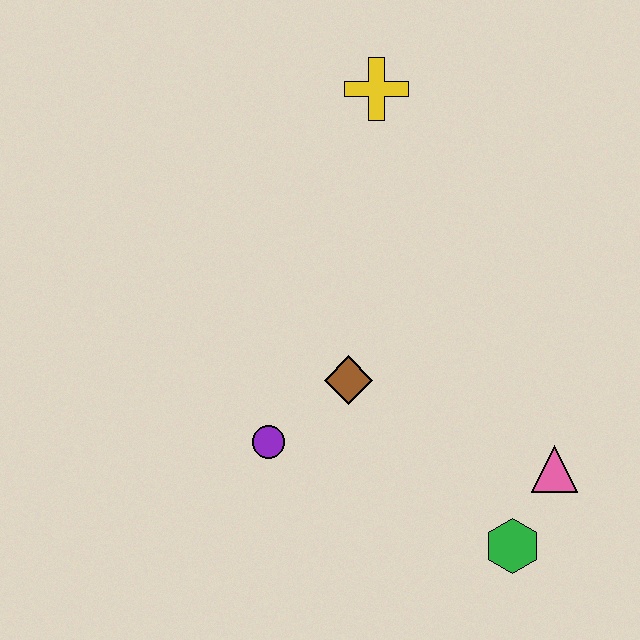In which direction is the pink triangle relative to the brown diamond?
The pink triangle is to the right of the brown diamond.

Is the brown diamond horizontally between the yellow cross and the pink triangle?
No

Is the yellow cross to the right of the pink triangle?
No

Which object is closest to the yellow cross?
The brown diamond is closest to the yellow cross.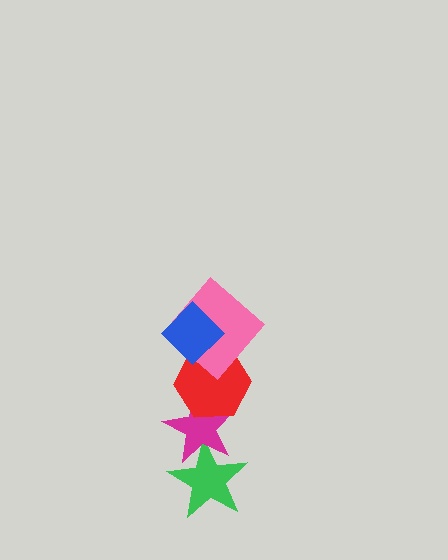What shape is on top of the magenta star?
The red hexagon is on top of the magenta star.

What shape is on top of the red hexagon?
The pink diamond is on top of the red hexagon.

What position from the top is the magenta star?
The magenta star is 4th from the top.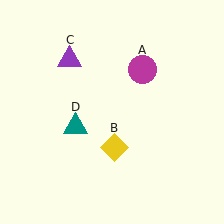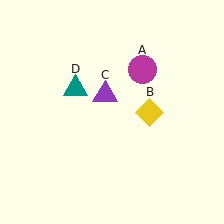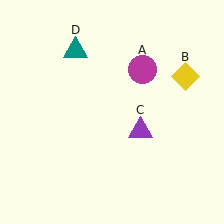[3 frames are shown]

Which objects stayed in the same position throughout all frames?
Magenta circle (object A) remained stationary.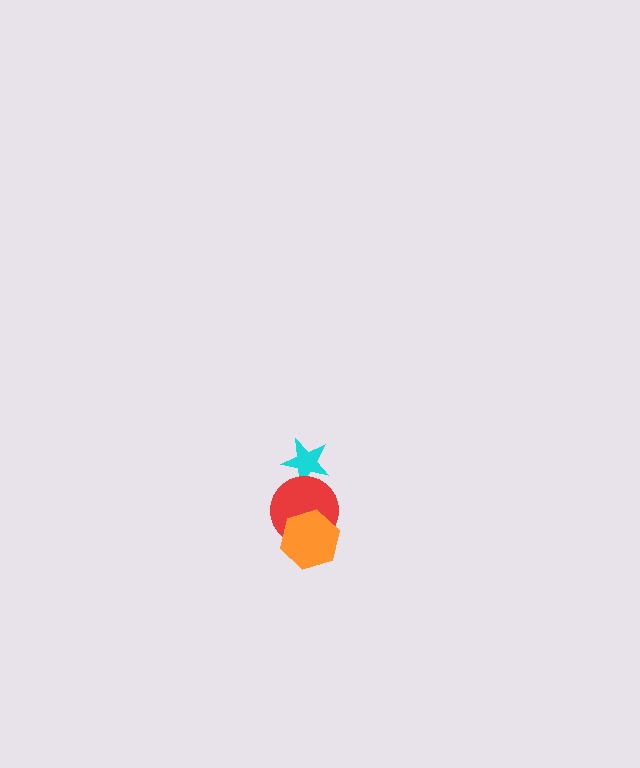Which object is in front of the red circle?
The orange hexagon is in front of the red circle.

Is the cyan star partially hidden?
Yes, it is partially covered by another shape.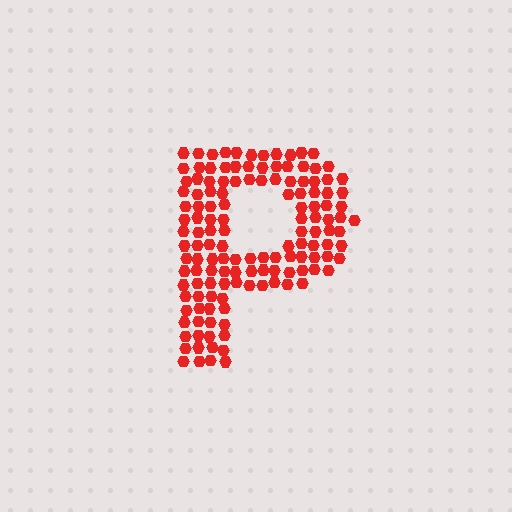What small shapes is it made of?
It is made of small hexagons.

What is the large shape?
The large shape is the letter P.